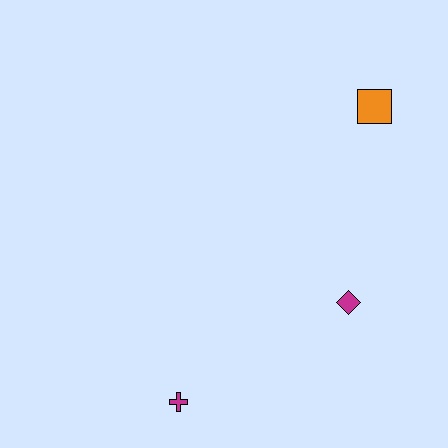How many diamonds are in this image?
There is 1 diamond.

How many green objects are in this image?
There are no green objects.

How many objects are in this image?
There are 3 objects.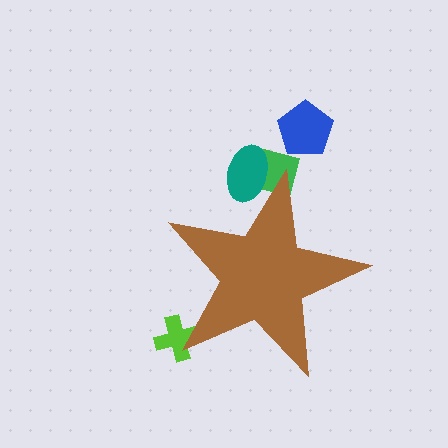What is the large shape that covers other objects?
A brown star.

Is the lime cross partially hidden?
Yes, the lime cross is partially hidden behind the brown star.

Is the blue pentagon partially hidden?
No, the blue pentagon is fully visible.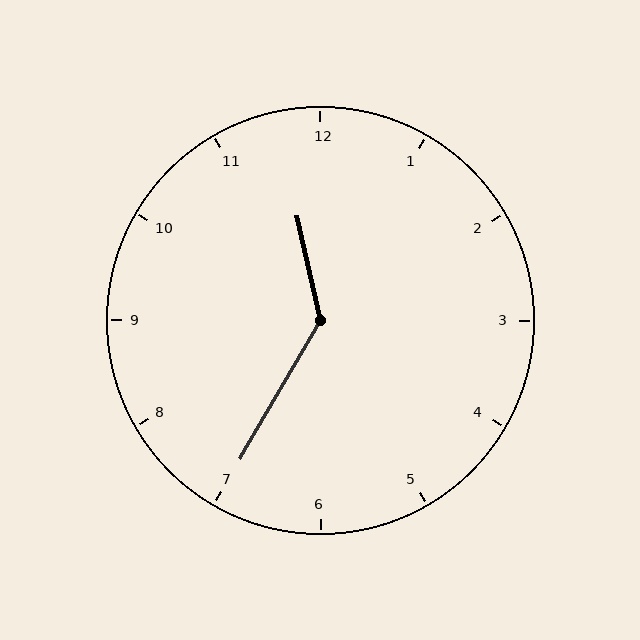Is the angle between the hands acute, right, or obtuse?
It is obtuse.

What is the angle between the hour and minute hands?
Approximately 138 degrees.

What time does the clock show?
11:35.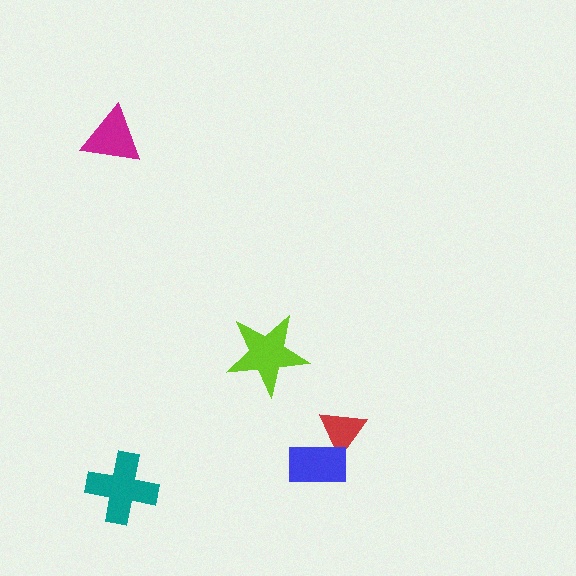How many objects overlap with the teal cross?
0 objects overlap with the teal cross.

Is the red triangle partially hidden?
Yes, it is partially covered by another shape.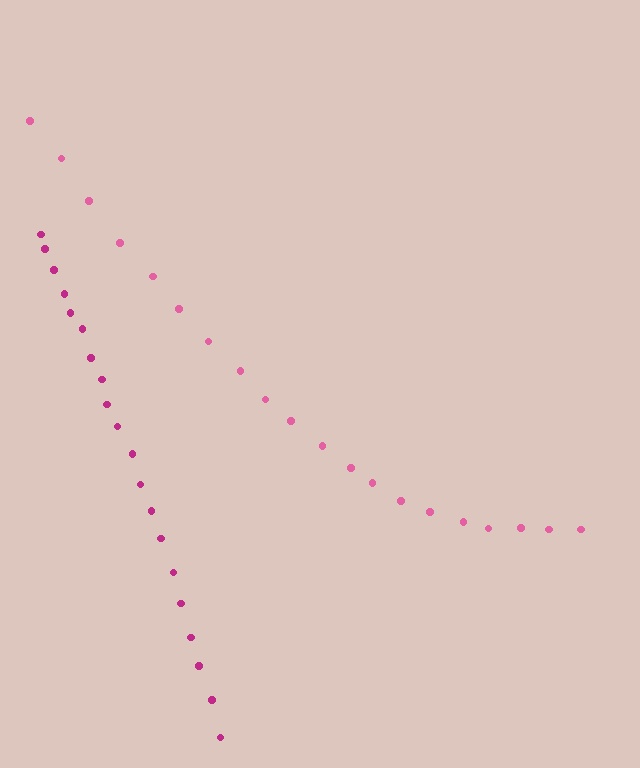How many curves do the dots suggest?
There are 2 distinct paths.